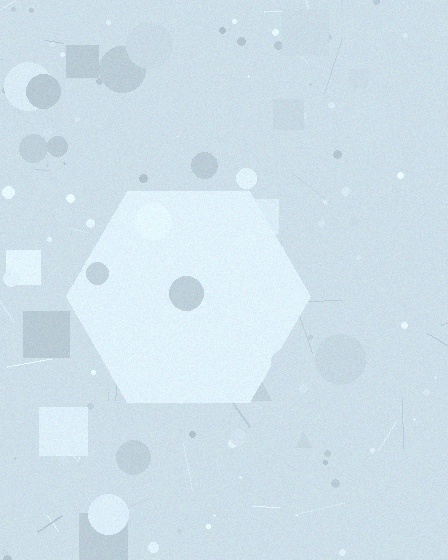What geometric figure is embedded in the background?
A hexagon is embedded in the background.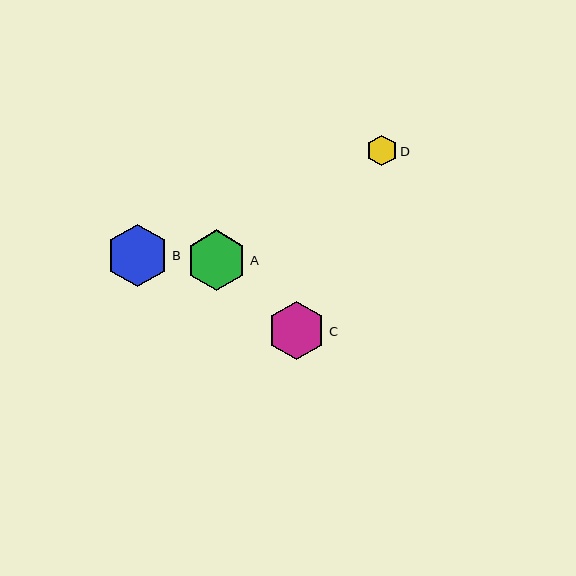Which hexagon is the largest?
Hexagon B is the largest with a size of approximately 63 pixels.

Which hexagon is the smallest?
Hexagon D is the smallest with a size of approximately 30 pixels.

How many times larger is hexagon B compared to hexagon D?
Hexagon B is approximately 2.1 times the size of hexagon D.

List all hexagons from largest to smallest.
From largest to smallest: B, A, C, D.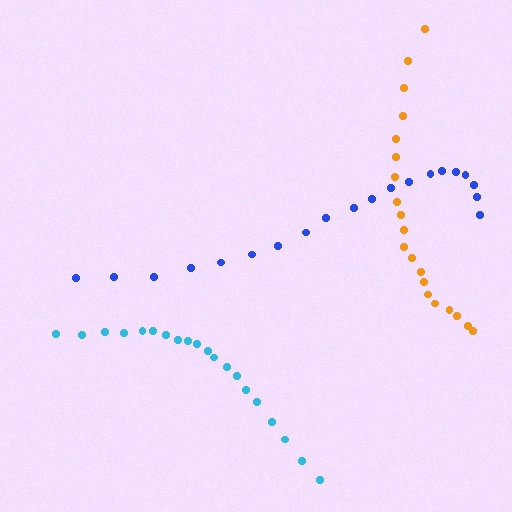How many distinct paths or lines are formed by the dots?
There are 3 distinct paths.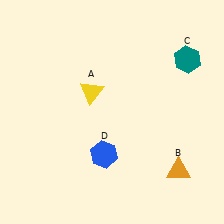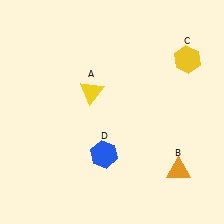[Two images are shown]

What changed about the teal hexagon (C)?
In Image 1, C is teal. In Image 2, it changed to yellow.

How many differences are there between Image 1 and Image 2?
There is 1 difference between the two images.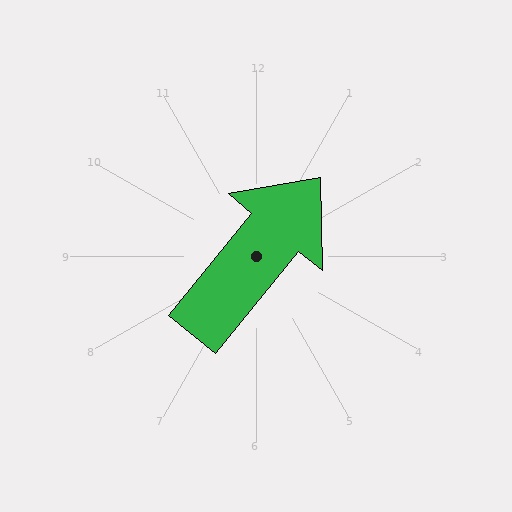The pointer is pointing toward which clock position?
Roughly 1 o'clock.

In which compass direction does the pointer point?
Northeast.